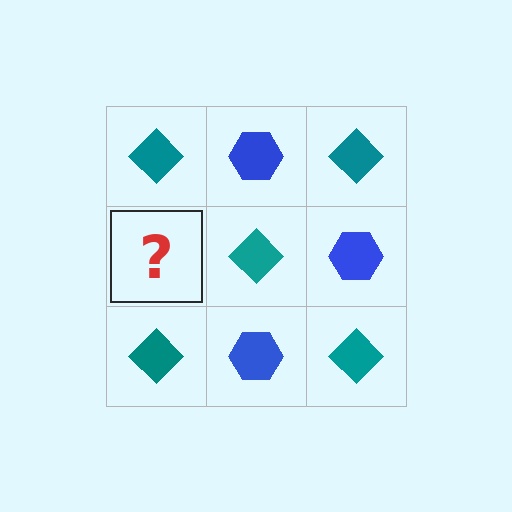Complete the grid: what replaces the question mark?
The question mark should be replaced with a blue hexagon.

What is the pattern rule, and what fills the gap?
The rule is that it alternates teal diamond and blue hexagon in a checkerboard pattern. The gap should be filled with a blue hexagon.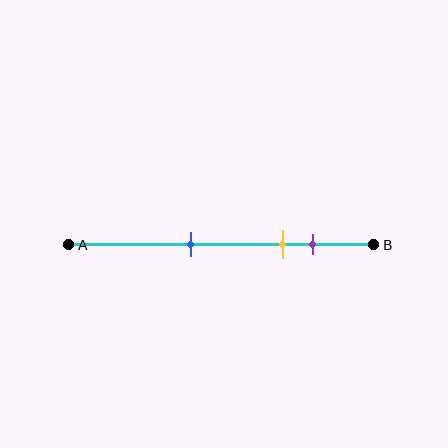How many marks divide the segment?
There are 3 marks dividing the segment.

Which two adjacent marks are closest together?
The yellow and purple marks are the closest adjacent pair.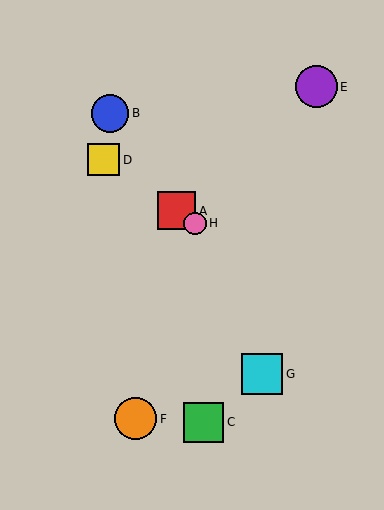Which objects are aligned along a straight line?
Objects A, D, H are aligned along a straight line.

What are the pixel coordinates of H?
Object H is at (195, 223).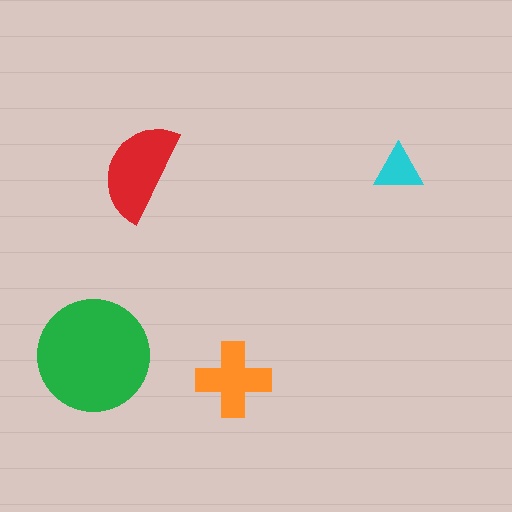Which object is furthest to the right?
The cyan triangle is rightmost.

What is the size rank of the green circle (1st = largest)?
1st.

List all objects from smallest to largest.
The cyan triangle, the orange cross, the red semicircle, the green circle.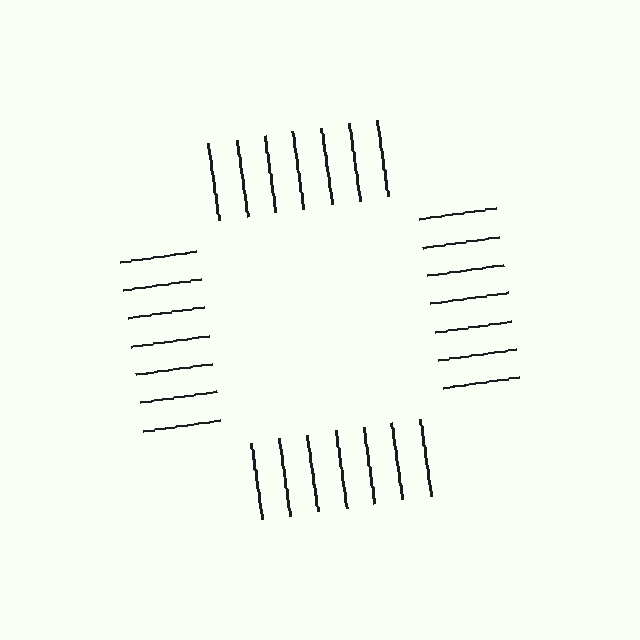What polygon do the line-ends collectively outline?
An illusory square — the line segments terminate on its edges but no continuous stroke is drawn.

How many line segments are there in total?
28 — 7 along each of the 4 edges.